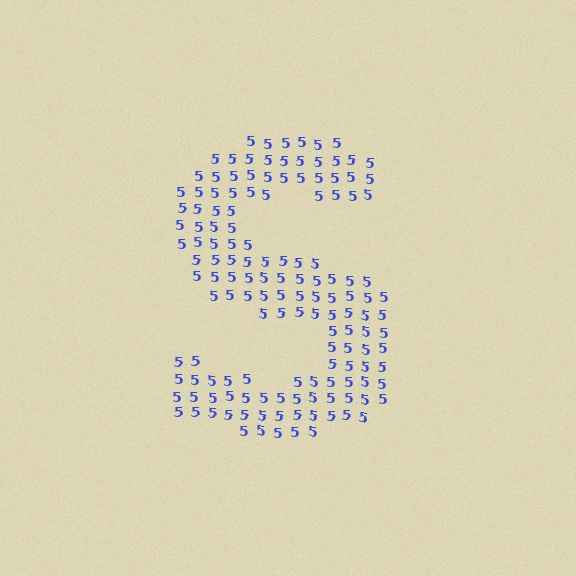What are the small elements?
The small elements are digit 5's.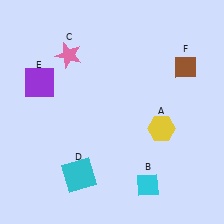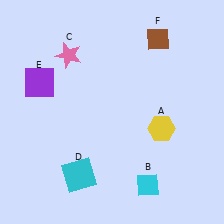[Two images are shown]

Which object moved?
The brown diamond (F) moved up.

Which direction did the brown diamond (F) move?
The brown diamond (F) moved up.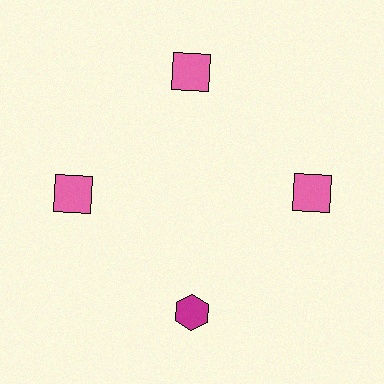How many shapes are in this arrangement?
There are 4 shapes arranged in a ring pattern.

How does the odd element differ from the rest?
It differs in both color (magenta instead of pink) and shape (hexagon instead of square).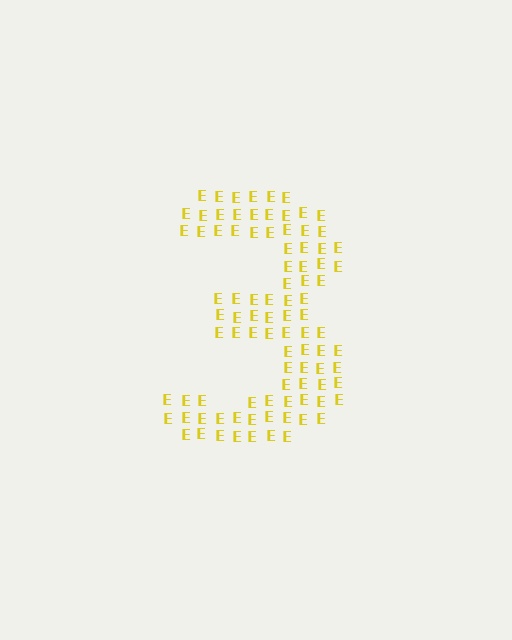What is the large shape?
The large shape is the digit 3.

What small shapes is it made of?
It is made of small letter E's.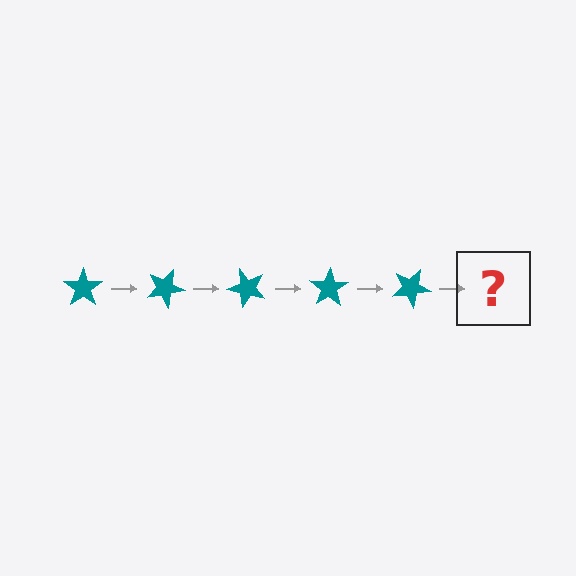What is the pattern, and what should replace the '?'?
The pattern is that the star rotates 25 degrees each step. The '?' should be a teal star rotated 125 degrees.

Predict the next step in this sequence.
The next step is a teal star rotated 125 degrees.